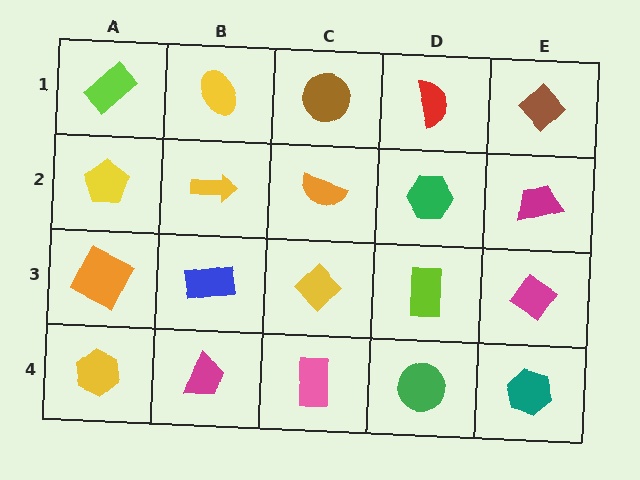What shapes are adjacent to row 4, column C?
A yellow diamond (row 3, column C), a magenta trapezoid (row 4, column B), a green circle (row 4, column D).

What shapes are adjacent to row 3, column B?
A yellow arrow (row 2, column B), a magenta trapezoid (row 4, column B), an orange square (row 3, column A), a yellow diamond (row 3, column C).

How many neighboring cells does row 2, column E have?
3.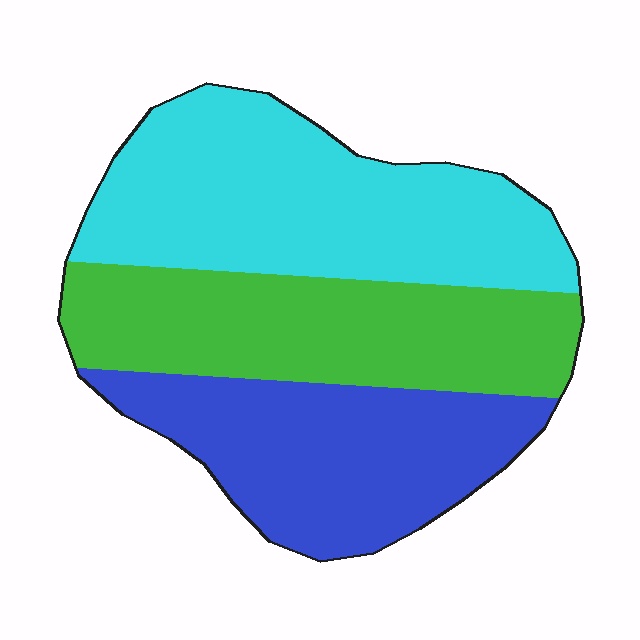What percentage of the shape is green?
Green covers roughly 30% of the shape.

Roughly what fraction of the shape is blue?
Blue takes up about one third (1/3) of the shape.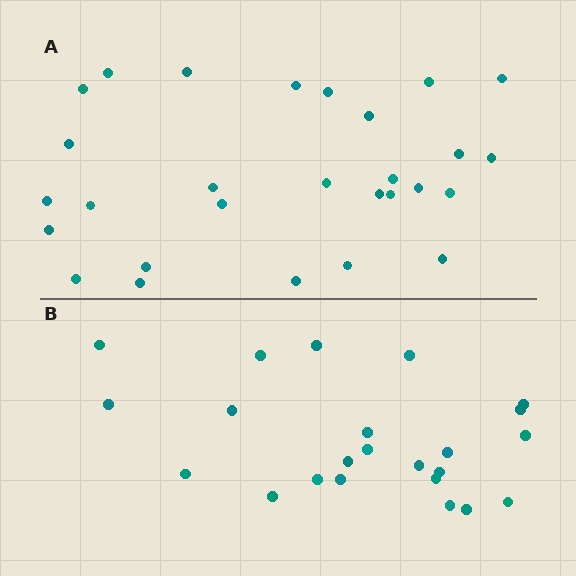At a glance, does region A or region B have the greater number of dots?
Region A (the top region) has more dots.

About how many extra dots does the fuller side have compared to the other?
Region A has about 5 more dots than region B.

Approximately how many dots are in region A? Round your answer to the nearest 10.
About 30 dots. (The exact count is 28, which rounds to 30.)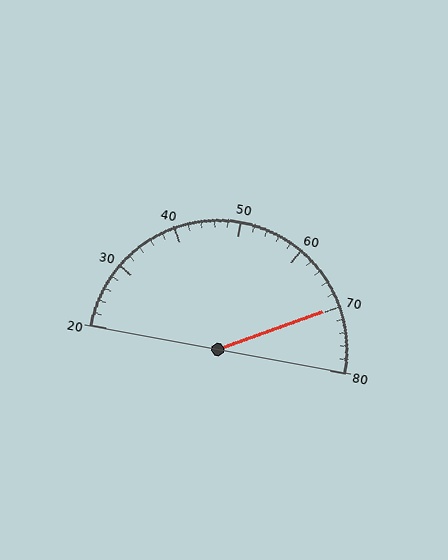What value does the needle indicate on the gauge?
The needle indicates approximately 70.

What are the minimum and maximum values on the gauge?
The gauge ranges from 20 to 80.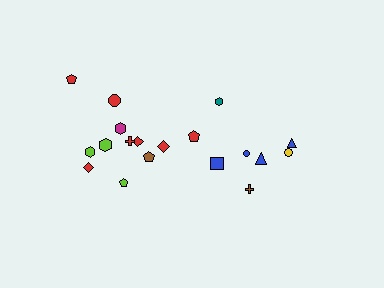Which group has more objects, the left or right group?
The left group.